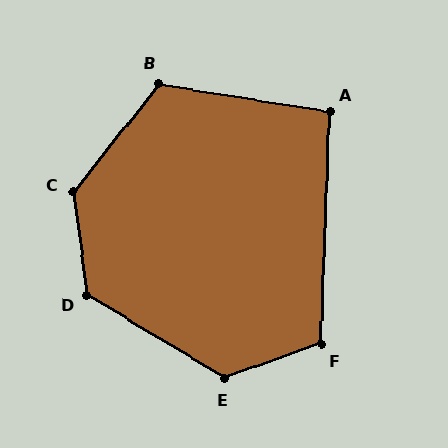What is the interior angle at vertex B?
Approximately 119 degrees (obtuse).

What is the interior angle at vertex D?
Approximately 129 degrees (obtuse).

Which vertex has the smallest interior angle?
A, at approximately 97 degrees.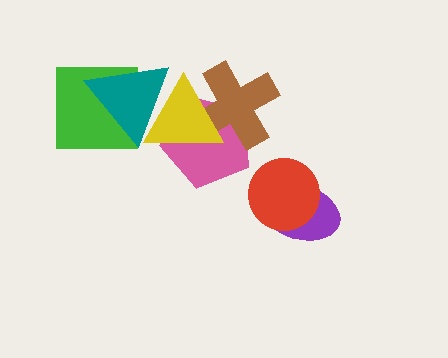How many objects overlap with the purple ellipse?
1 object overlaps with the purple ellipse.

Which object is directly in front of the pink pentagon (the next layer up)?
The brown cross is directly in front of the pink pentagon.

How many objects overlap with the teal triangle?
2 objects overlap with the teal triangle.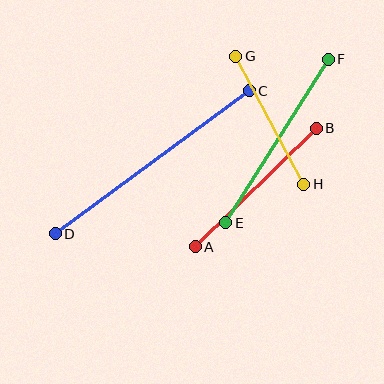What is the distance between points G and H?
The distance is approximately 145 pixels.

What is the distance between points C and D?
The distance is approximately 241 pixels.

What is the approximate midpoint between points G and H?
The midpoint is at approximately (270, 120) pixels.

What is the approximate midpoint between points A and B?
The midpoint is at approximately (256, 187) pixels.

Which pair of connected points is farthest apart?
Points C and D are farthest apart.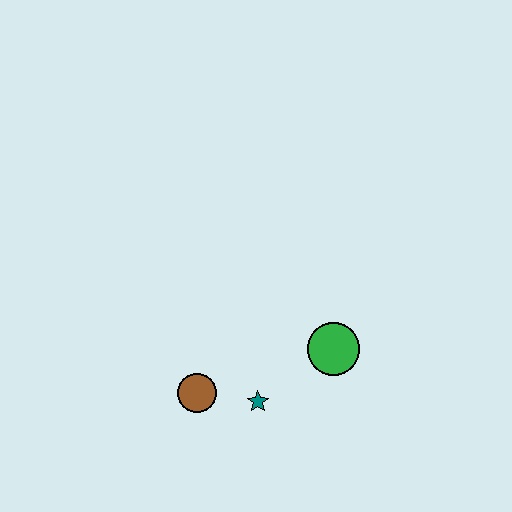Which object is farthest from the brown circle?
The green circle is farthest from the brown circle.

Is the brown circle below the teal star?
No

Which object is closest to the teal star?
The brown circle is closest to the teal star.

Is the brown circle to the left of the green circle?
Yes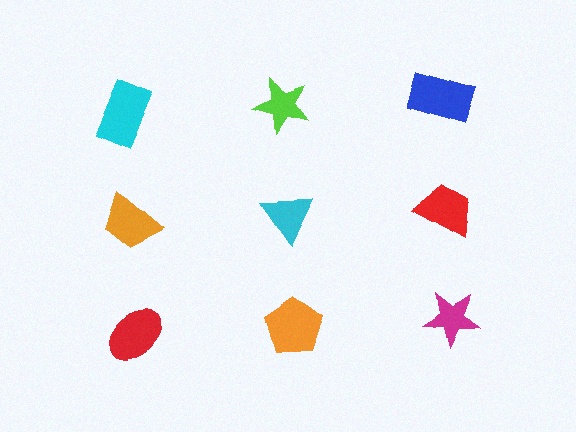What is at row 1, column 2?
A lime star.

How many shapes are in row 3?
3 shapes.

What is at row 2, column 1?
An orange trapezoid.